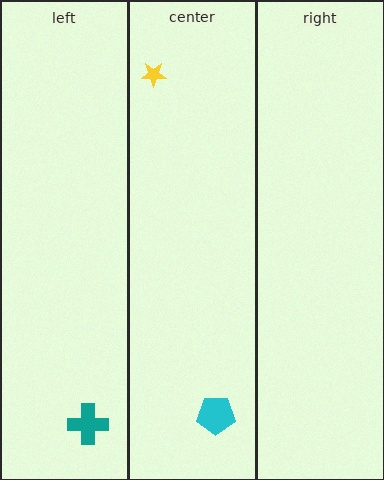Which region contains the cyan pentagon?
The center region.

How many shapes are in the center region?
2.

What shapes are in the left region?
The teal cross.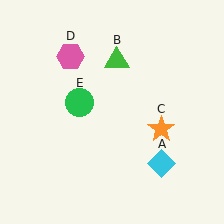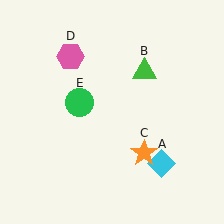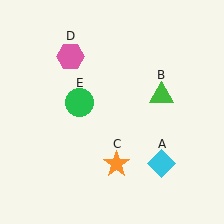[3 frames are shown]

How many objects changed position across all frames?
2 objects changed position: green triangle (object B), orange star (object C).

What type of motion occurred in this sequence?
The green triangle (object B), orange star (object C) rotated clockwise around the center of the scene.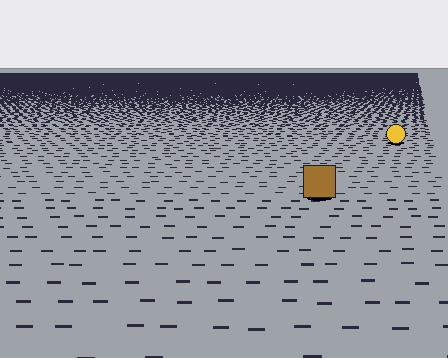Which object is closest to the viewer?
The brown square is closest. The texture marks near it are larger and more spread out.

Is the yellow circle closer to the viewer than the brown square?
No. The brown square is closer — you can tell from the texture gradient: the ground texture is coarser near it.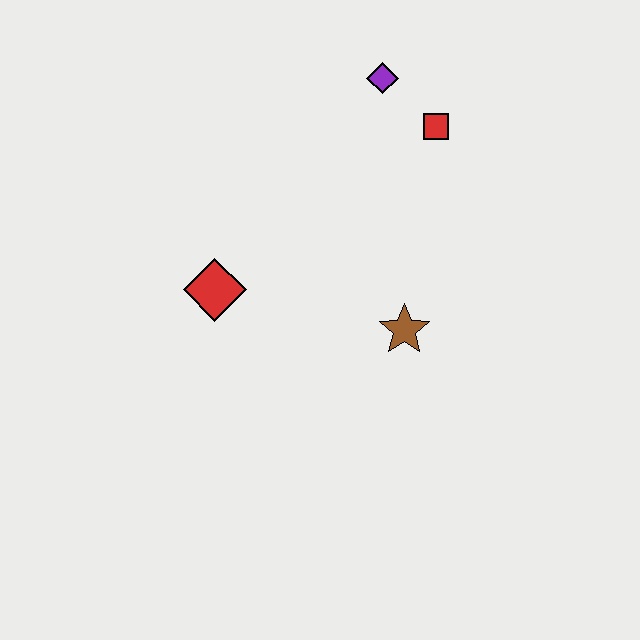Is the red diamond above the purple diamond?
No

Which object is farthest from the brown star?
The purple diamond is farthest from the brown star.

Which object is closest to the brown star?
The red diamond is closest to the brown star.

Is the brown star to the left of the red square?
Yes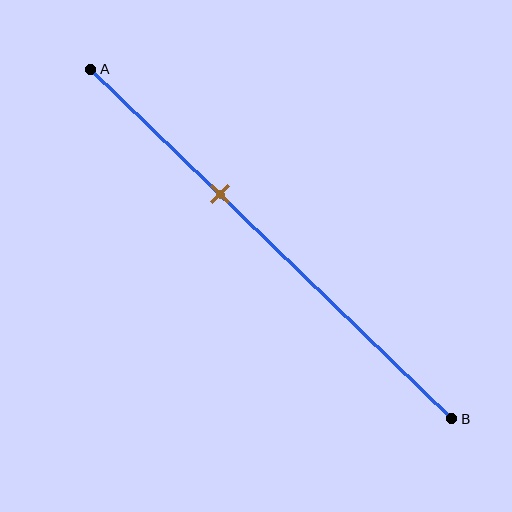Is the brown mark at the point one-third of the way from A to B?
Yes, the mark is approximately at the one-third point.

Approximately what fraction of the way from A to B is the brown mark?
The brown mark is approximately 35% of the way from A to B.